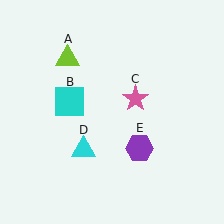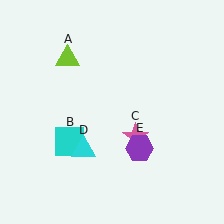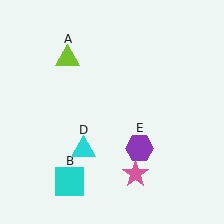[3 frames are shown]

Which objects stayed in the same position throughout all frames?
Lime triangle (object A) and cyan triangle (object D) and purple hexagon (object E) remained stationary.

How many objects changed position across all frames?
2 objects changed position: cyan square (object B), pink star (object C).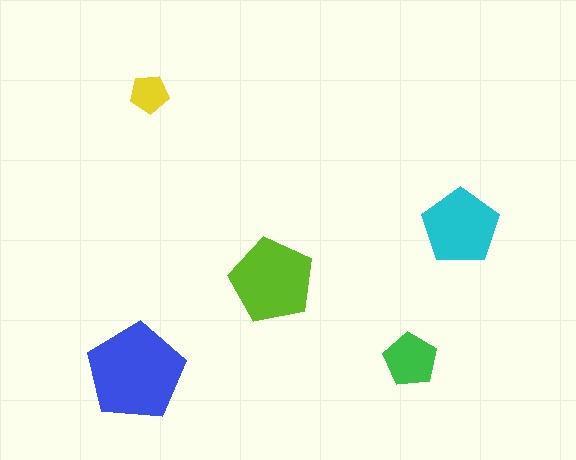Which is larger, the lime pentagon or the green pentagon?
The lime one.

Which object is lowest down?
The blue pentagon is bottommost.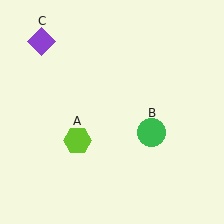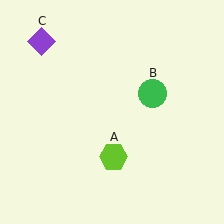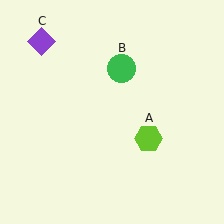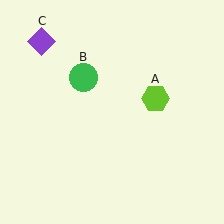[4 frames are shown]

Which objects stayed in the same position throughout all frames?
Purple diamond (object C) remained stationary.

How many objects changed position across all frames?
2 objects changed position: lime hexagon (object A), green circle (object B).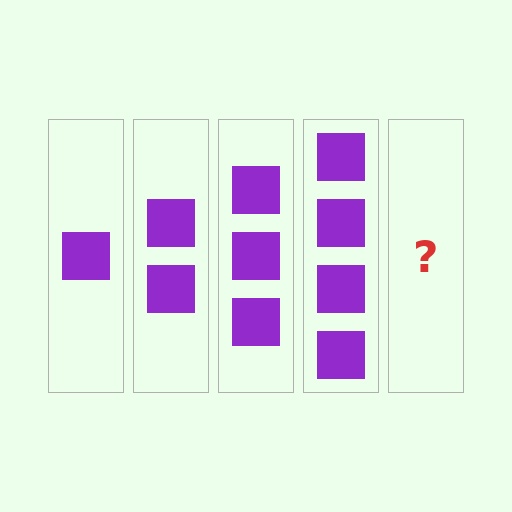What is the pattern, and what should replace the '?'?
The pattern is that each step adds one more square. The '?' should be 5 squares.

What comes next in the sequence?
The next element should be 5 squares.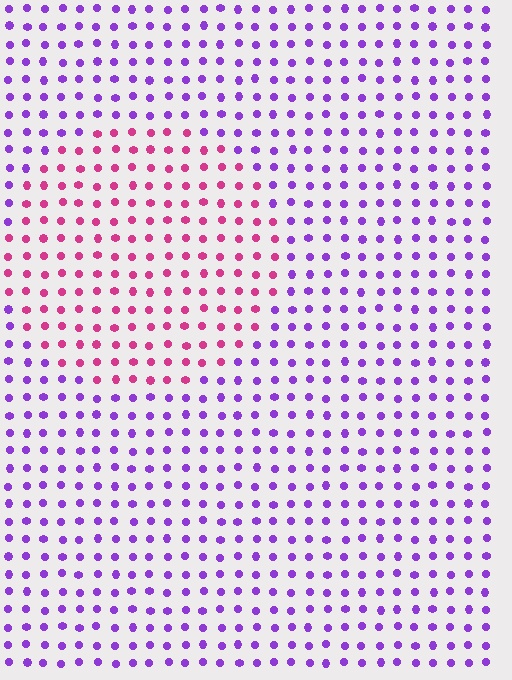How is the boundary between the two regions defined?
The boundary is defined purely by a slight shift in hue (about 55 degrees). Spacing, size, and orientation are identical on both sides.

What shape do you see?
I see a circle.